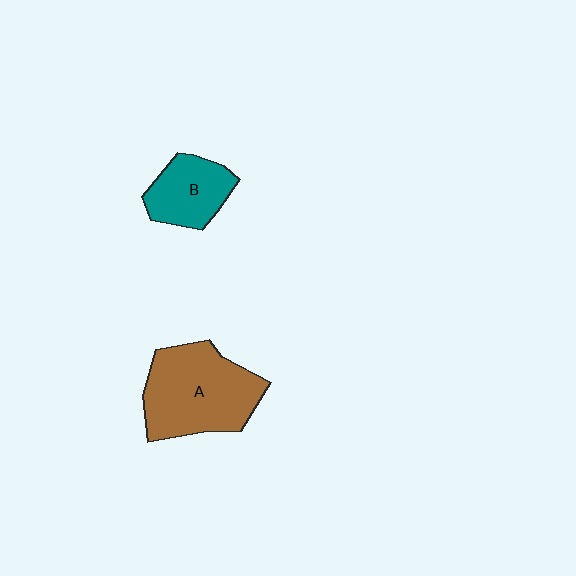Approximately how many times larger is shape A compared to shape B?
Approximately 1.8 times.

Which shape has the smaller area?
Shape B (teal).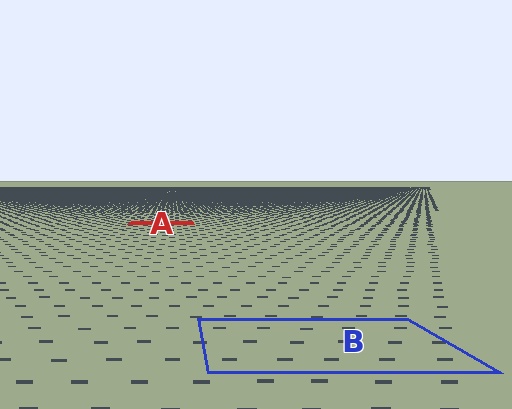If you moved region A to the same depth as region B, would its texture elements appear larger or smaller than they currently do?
They would appear larger. At a closer depth, the same texture elements are projected at a bigger on-screen size.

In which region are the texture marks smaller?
The texture marks are smaller in region A, because it is farther away.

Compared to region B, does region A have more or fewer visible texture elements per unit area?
Region A has more texture elements per unit area — they are packed more densely because it is farther away.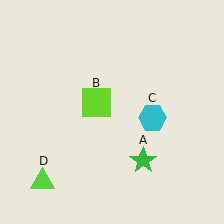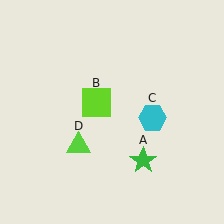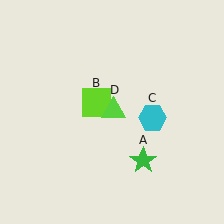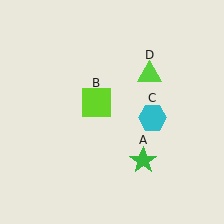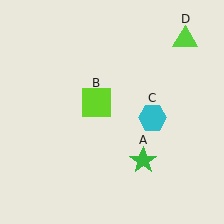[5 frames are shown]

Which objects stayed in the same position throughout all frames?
Green star (object A) and lime square (object B) and cyan hexagon (object C) remained stationary.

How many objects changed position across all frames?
1 object changed position: lime triangle (object D).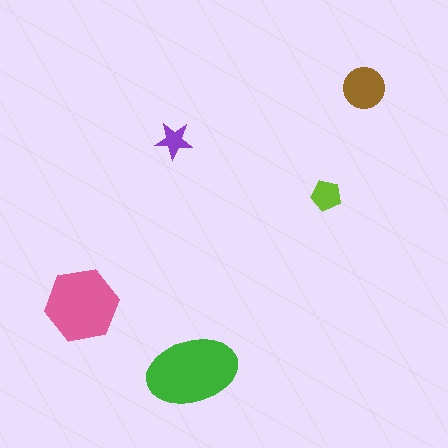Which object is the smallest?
The purple star.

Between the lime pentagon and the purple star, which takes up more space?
The lime pentagon.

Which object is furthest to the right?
The brown circle is rightmost.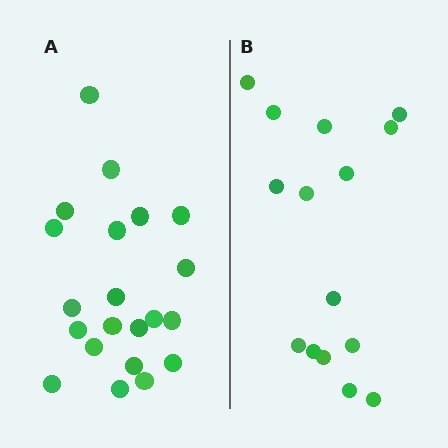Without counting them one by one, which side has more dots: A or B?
Region A (the left region) has more dots.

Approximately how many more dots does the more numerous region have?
Region A has about 6 more dots than region B.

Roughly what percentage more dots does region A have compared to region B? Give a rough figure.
About 40% more.